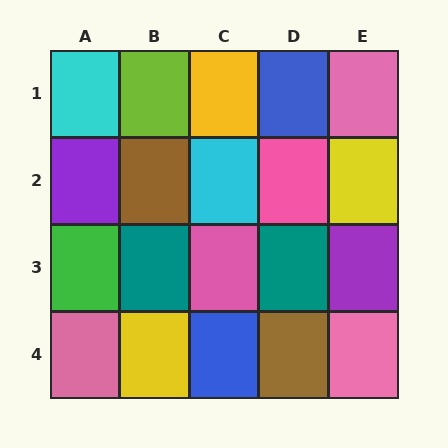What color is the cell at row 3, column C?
Pink.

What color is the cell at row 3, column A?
Green.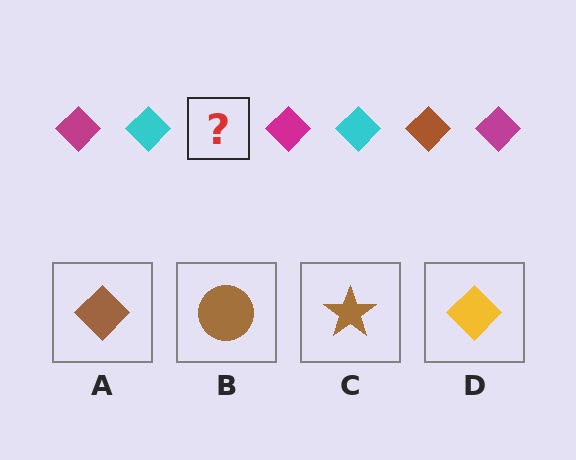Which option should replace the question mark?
Option A.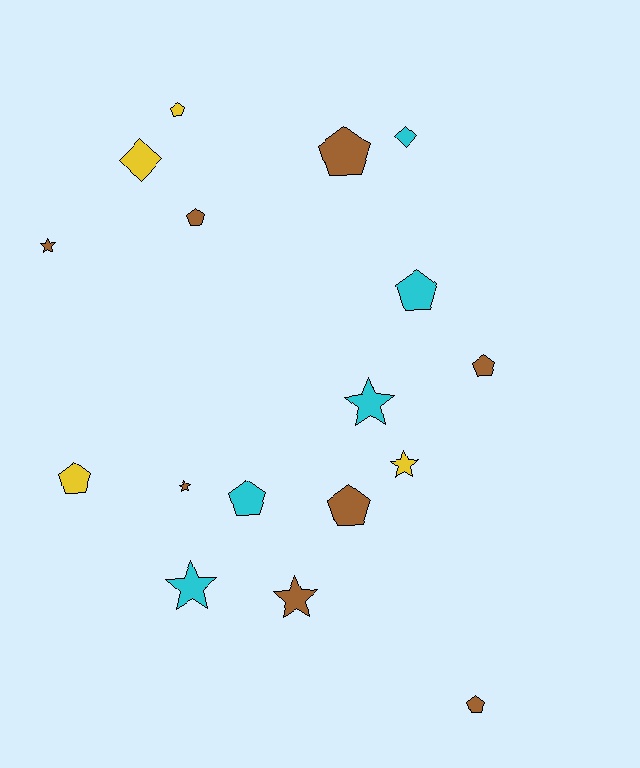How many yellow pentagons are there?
There are 2 yellow pentagons.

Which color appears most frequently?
Brown, with 8 objects.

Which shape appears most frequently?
Pentagon, with 9 objects.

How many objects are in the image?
There are 17 objects.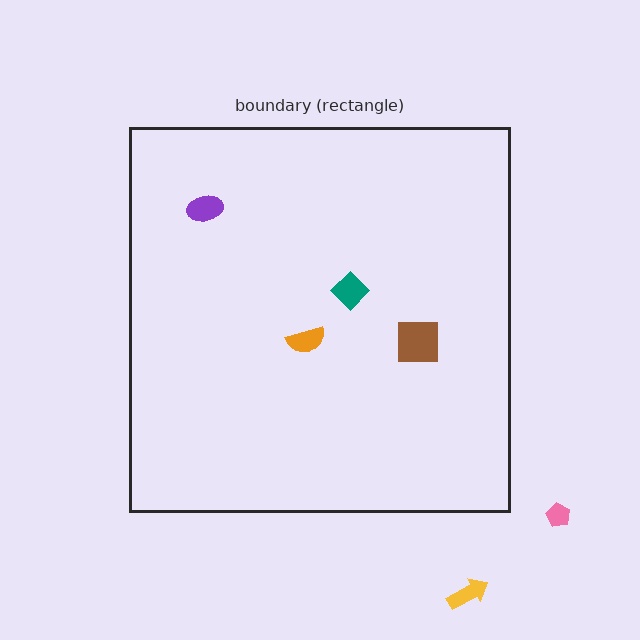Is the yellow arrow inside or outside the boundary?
Outside.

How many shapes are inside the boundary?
4 inside, 2 outside.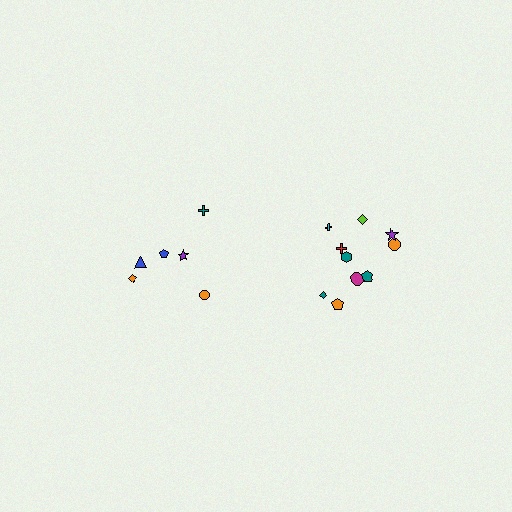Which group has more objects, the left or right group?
The right group.